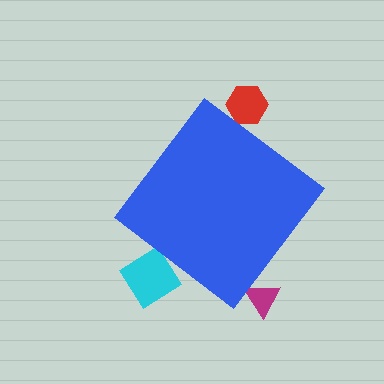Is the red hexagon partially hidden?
Yes, the red hexagon is partially hidden behind the blue diamond.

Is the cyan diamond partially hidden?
Yes, the cyan diamond is partially hidden behind the blue diamond.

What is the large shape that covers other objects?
A blue diamond.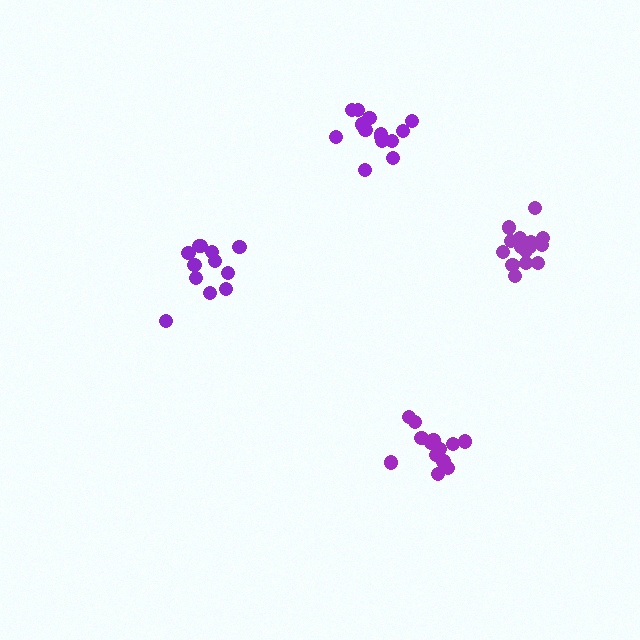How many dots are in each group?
Group 1: 13 dots, Group 2: 15 dots, Group 3: 12 dots, Group 4: 14 dots (54 total).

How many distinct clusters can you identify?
There are 4 distinct clusters.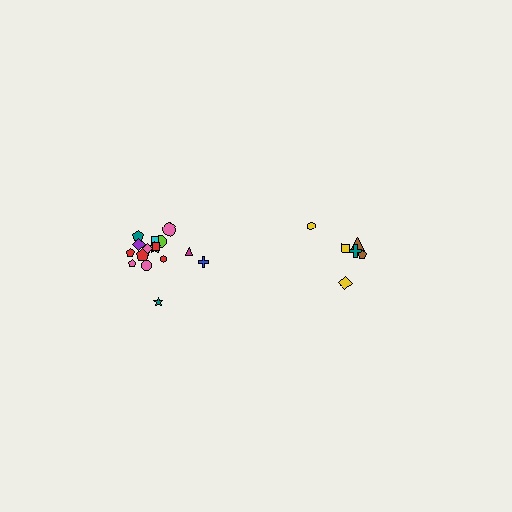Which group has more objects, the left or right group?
The left group.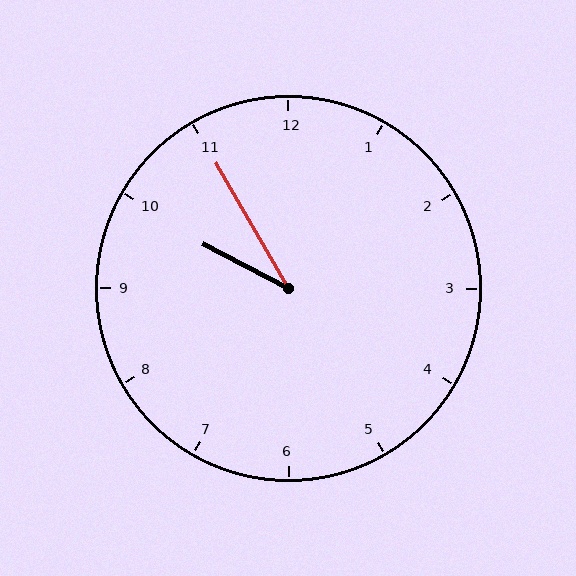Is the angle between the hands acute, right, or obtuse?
It is acute.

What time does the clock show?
9:55.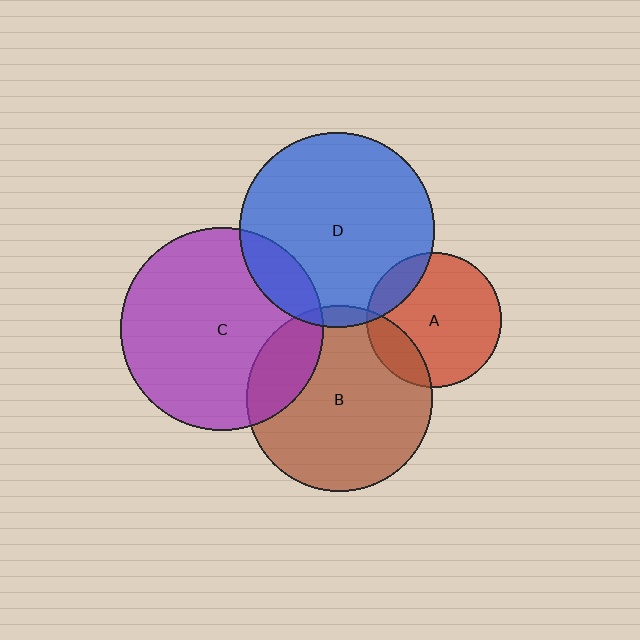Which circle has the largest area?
Circle C (purple).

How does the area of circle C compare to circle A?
Approximately 2.2 times.